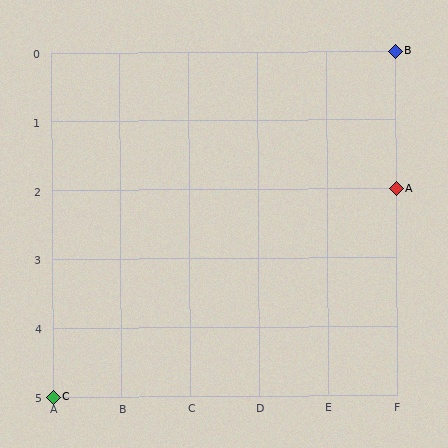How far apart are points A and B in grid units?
Points A and B are 2 rows apart.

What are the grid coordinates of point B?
Point B is at grid coordinates (F, 0).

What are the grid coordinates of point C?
Point C is at grid coordinates (A, 5).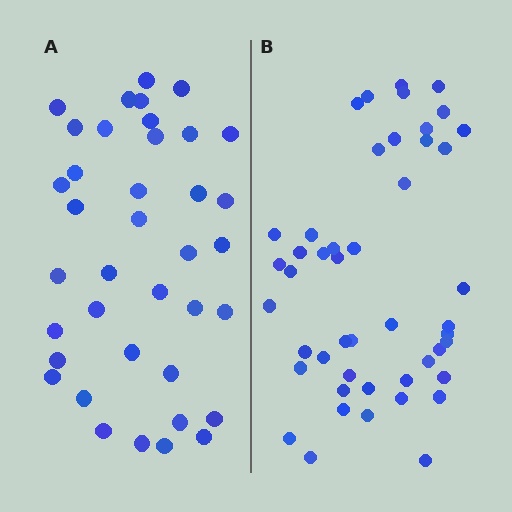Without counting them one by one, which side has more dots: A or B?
Region B (the right region) has more dots.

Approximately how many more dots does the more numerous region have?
Region B has roughly 8 or so more dots than region A.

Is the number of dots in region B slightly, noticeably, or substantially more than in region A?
Region B has only slightly more — the two regions are fairly close. The ratio is roughly 1.2 to 1.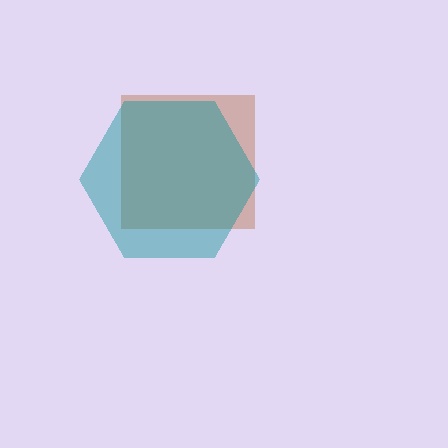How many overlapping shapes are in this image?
There are 2 overlapping shapes in the image.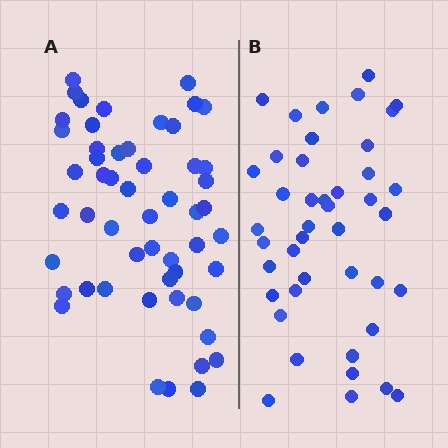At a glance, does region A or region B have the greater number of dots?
Region A (the left region) has more dots.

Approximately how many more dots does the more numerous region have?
Region A has roughly 10 or so more dots than region B.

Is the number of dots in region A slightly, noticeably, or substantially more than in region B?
Region A has only slightly more — the two regions are fairly close. The ratio is roughly 1.2 to 1.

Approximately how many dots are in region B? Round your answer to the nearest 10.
About 40 dots. (The exact count is 43, which rounds to 40.)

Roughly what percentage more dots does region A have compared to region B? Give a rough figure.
About 25% more.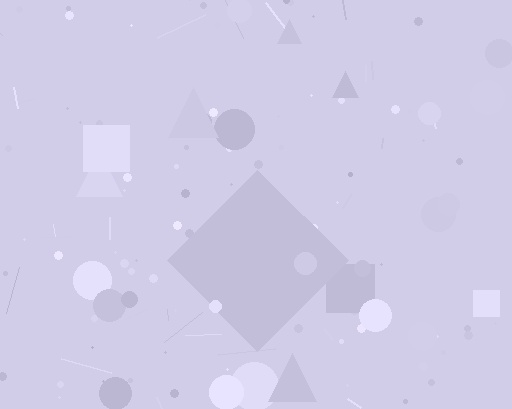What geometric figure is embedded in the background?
A diamond is embedded in the background.